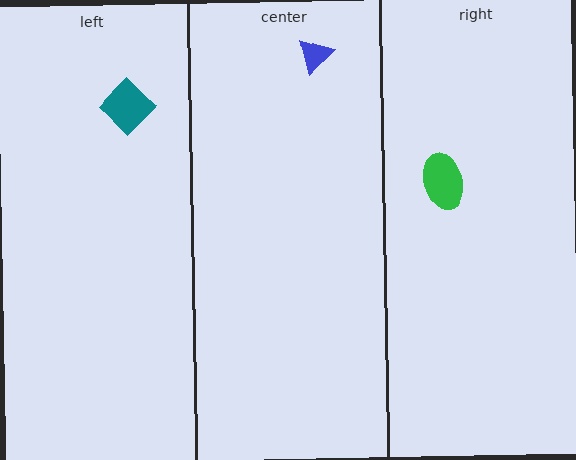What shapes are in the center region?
The blue triangle.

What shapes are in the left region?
The teal diamond.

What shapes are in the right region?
The green ellipse.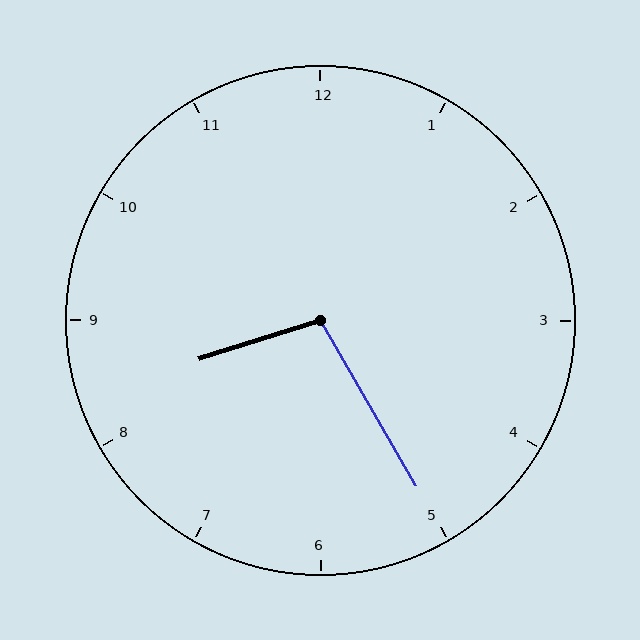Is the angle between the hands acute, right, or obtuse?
It is obtuse.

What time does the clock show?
8:25.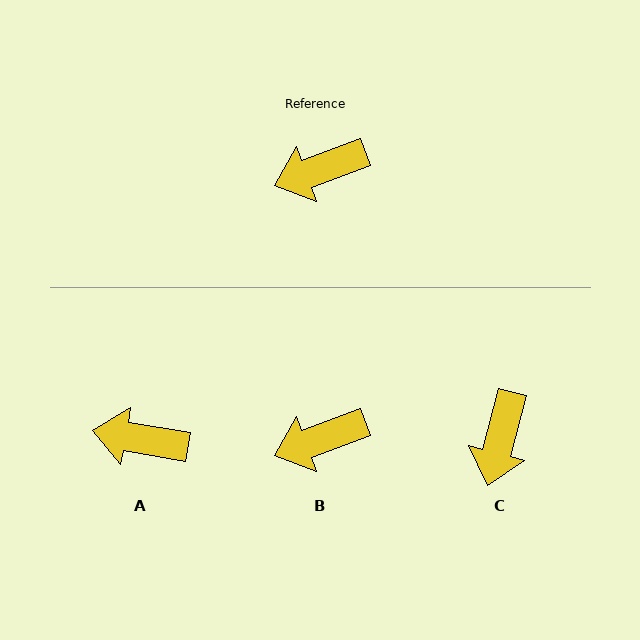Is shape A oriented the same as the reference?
No, it is off by about 30 degrees.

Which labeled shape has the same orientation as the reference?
B.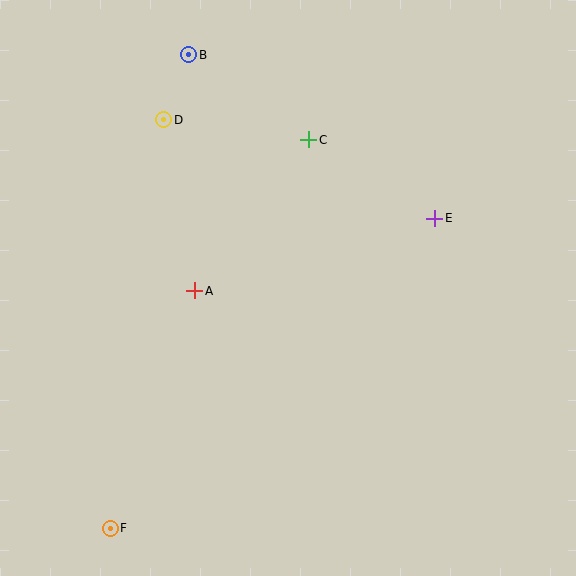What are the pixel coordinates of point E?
Point E is at (435, 218).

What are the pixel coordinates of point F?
Point F is at (110, 528).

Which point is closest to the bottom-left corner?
Point F is closest to the bottom-left corner.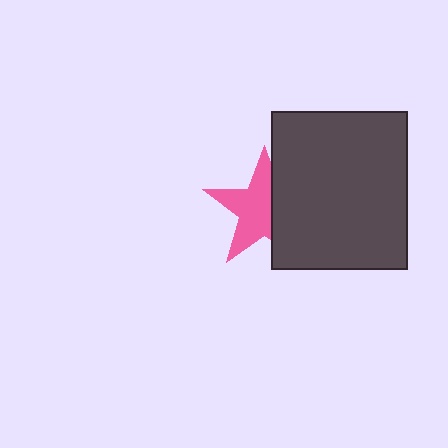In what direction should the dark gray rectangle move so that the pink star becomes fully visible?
The dark gray rectangle should move right. That is the shortest direction to clear the overlap and leave the pink star fully visible.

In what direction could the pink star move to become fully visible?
The pink star could move left. That would shift it out from behind the dark gray rectangle entirely.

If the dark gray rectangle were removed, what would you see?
You would see the complete pink star.